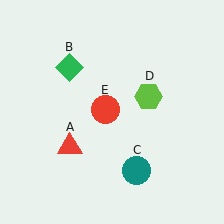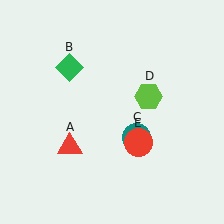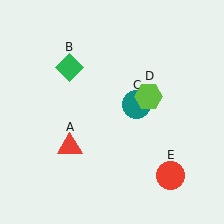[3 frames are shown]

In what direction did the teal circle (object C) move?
The teal circle (object C) moved up.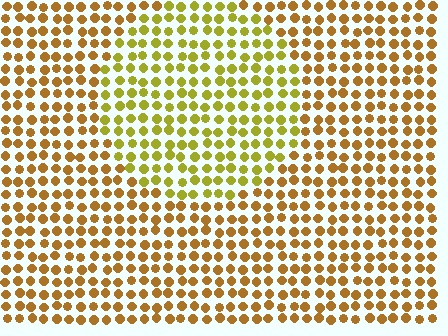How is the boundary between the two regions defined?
The boundary is defined purely by a slight shift in hue (about 30 degrees). Spacing, size, and orientation are identical on both sides.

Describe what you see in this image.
The image is filled with small brown elements in a uniform arrangement. A circle-shaped region is visible where the elements are tinted to a slightly different hue, forming a subtle color boundary.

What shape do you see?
I see a circle.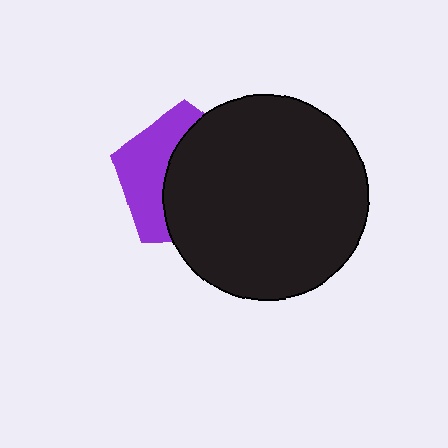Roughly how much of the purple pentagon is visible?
A small part of it is visible (roughly 39%).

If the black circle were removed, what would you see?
You would see the complete purple pentagon.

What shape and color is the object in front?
The object in front is a black circle.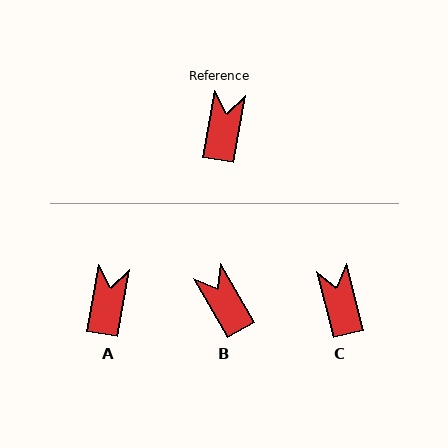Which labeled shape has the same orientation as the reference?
A.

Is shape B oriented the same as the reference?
No, it is off by about 40 degrees.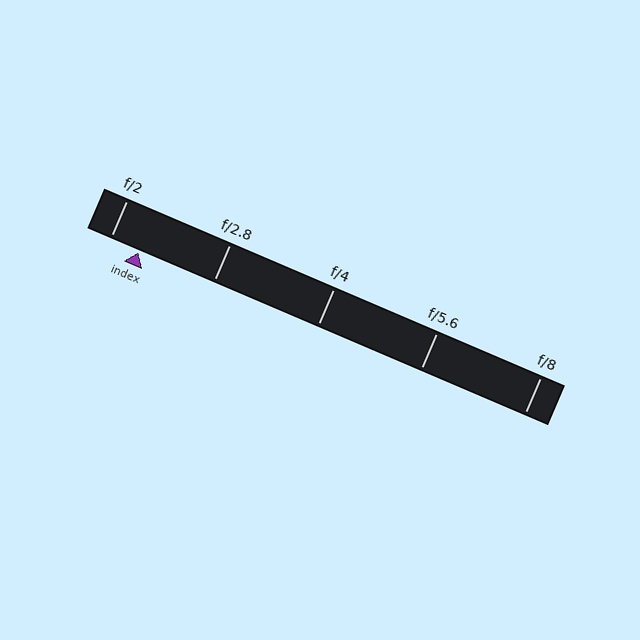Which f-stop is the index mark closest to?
The index mark is closest to f/2.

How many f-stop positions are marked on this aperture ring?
There are 5 f-stop positions marked.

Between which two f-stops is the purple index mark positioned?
The index mark is between f/2 and f/2.8.